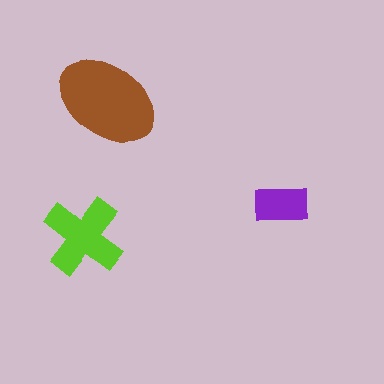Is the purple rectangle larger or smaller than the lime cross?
Smaller.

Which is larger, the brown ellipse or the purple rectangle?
The brown ellipse.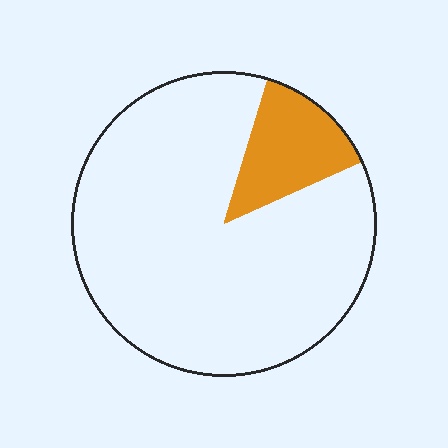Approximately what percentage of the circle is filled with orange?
Approximately 15%.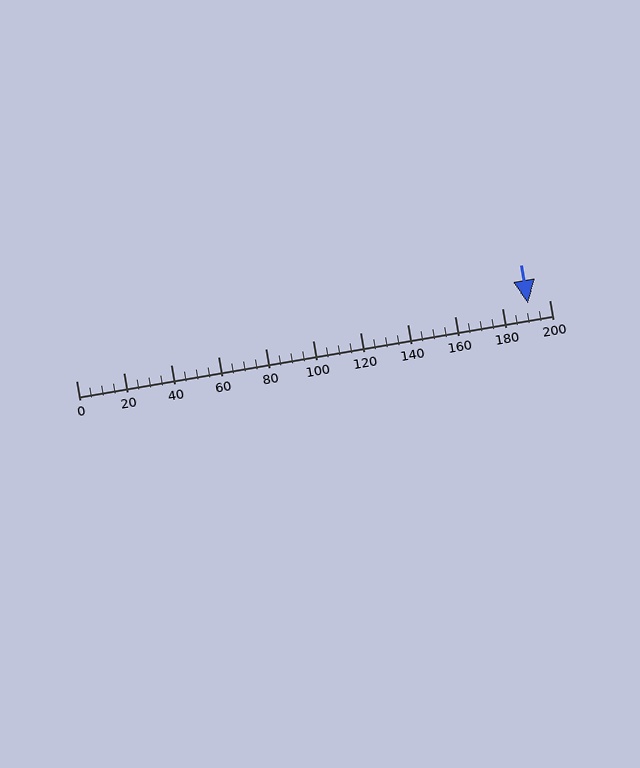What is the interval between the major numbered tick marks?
The major tick marks are spaced 20 units apart.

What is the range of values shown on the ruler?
The ruler shows values from 0 to 200.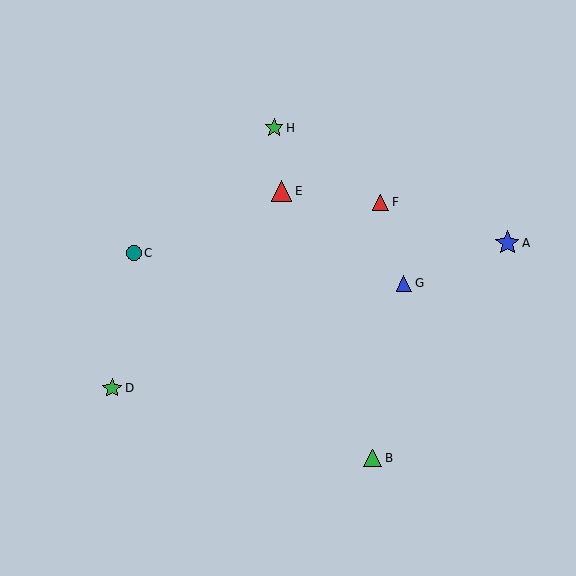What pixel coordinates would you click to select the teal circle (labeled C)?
Click at (134, 253) to select the teal circle C.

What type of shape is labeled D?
Shape D is a green star.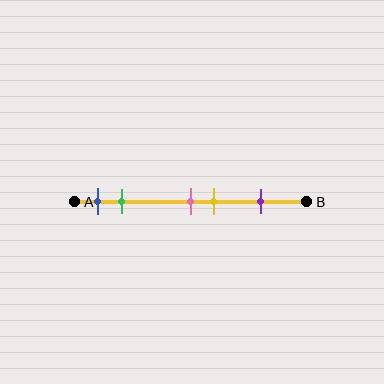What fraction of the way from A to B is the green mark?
The green mark is approximately 20% (0.2) of the way from A to B.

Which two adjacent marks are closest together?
The pink and yellow marks are the closest adjacent pair.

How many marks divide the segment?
There are 5 marks dividing the segment.